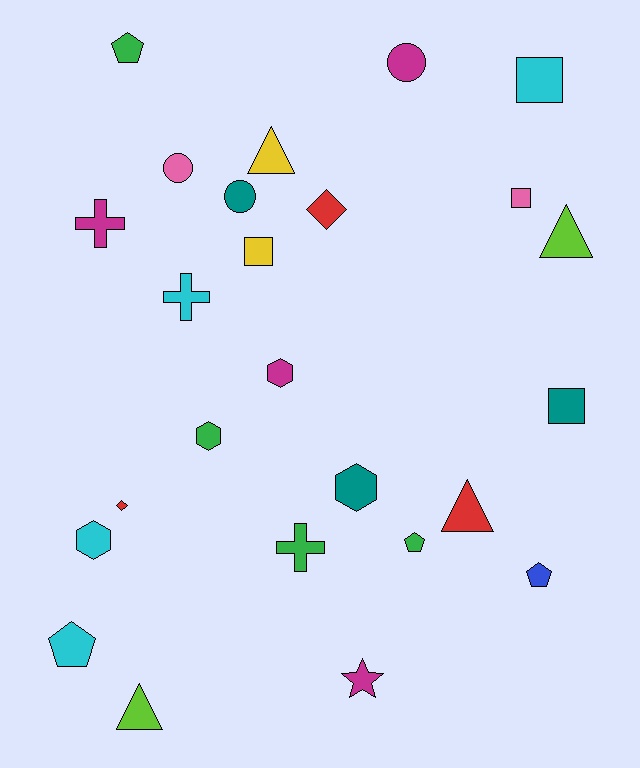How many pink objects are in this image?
There are 2 pink objects.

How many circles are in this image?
There are 3 circles.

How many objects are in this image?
There are 25 objects.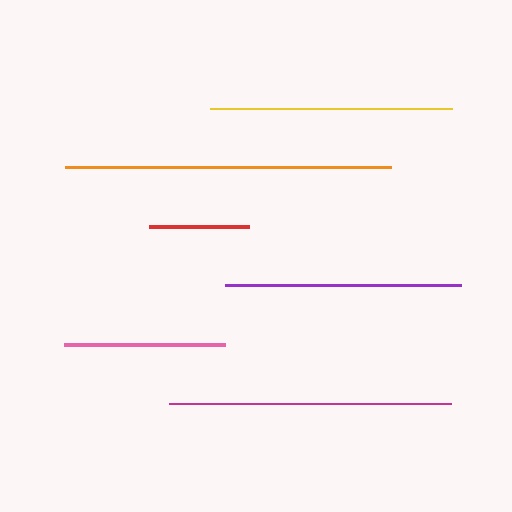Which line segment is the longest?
The orange line is the longest at approximately 326 pixels.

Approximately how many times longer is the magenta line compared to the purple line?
The magenta line is approximately 1.2 times the length of the purple line.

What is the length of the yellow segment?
The yellow segment is approximately 241 pixels long.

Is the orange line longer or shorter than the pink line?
The orange line is longer than the pink line.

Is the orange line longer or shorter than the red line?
The orange line is longer than the red line.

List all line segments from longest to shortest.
From longest to shortest: orange, magenta, yellow, purple, pink, red.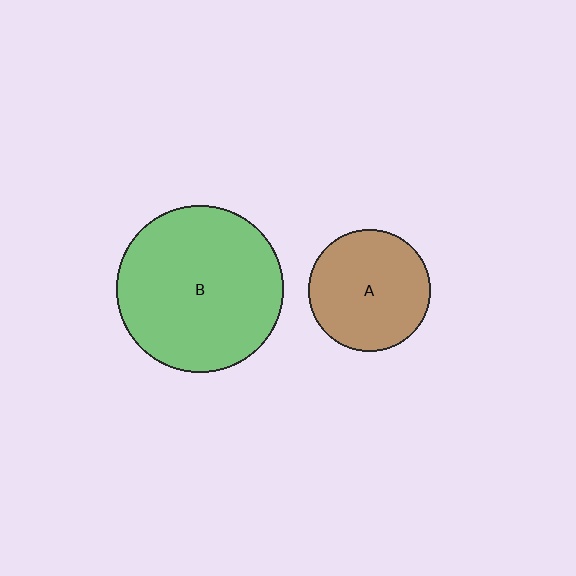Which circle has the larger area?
Circle B (green).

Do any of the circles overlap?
No, none of the circles overlap.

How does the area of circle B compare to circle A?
Approximately 1.9 times.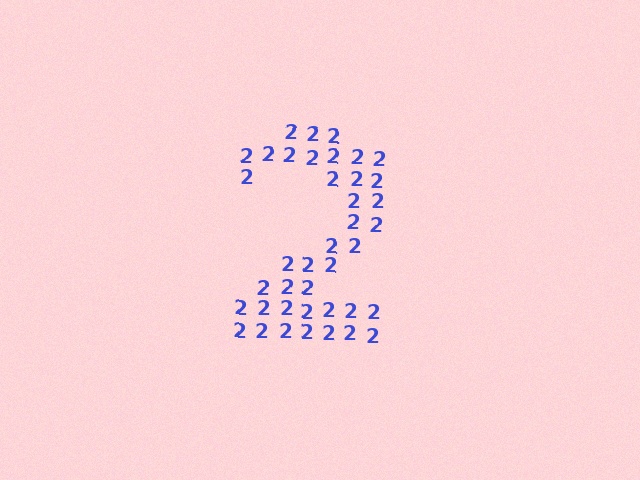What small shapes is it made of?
It is made of small digit 2's.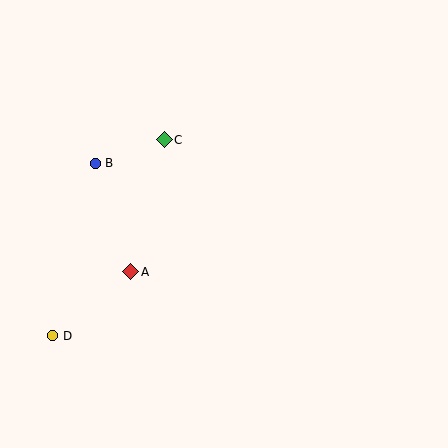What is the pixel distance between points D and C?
The distance between D and C is 226 pixels.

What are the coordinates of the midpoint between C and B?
The midpoint between C and B is at (130, 152).